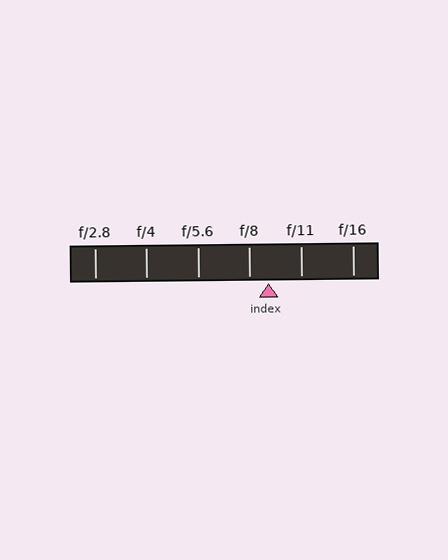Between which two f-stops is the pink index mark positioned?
The index mark is between f/8 and f/11.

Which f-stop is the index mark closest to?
The index mark is closest to f/8.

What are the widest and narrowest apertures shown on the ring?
The widest aperture shown is f/2.8 and the narrowest is f/16.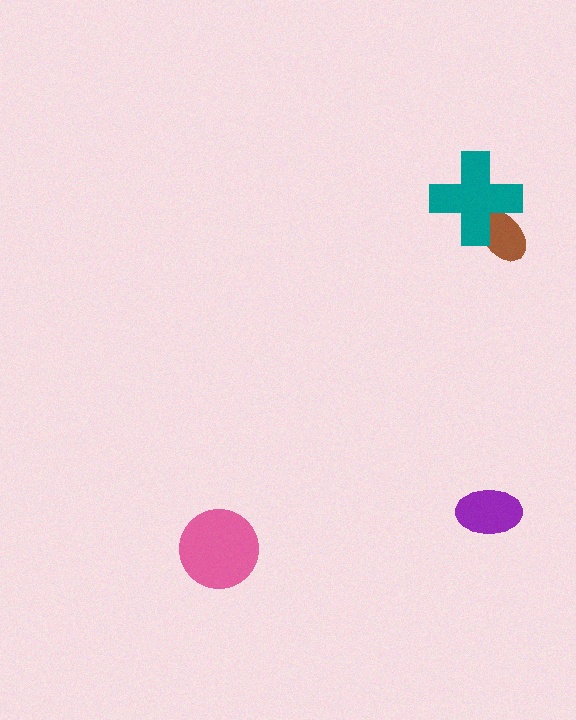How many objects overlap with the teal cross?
1 object overlaps with the teal cross.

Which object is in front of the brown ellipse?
The teal cross is in front of the brown ellipse.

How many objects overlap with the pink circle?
0 objects overlap with the pink circle.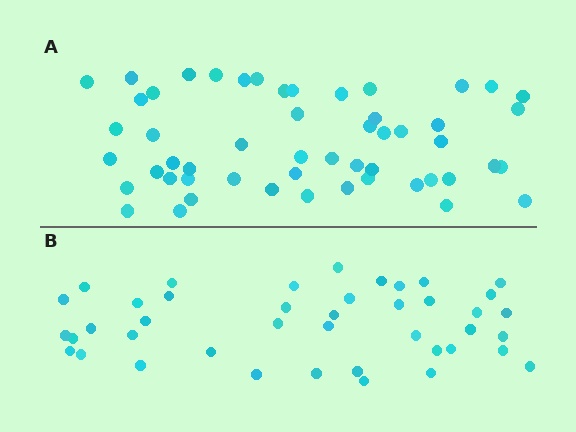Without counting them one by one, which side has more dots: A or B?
Region A (the top region) has more dots.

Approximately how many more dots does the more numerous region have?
Region A has roughly 12 or so more dots than region B.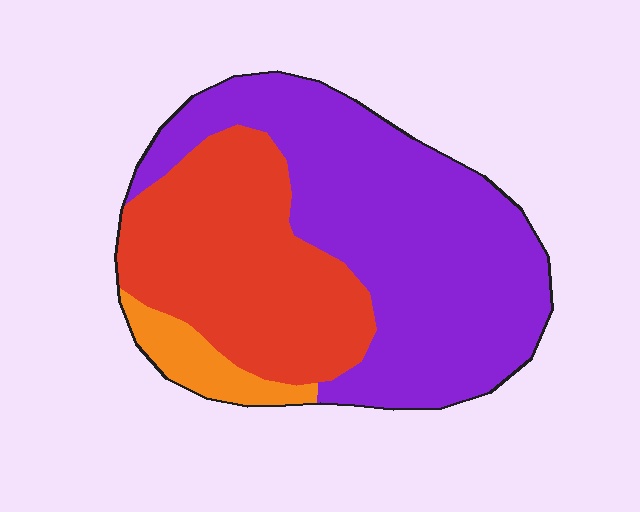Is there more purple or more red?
Purple.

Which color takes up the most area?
Purple, at roughly 55%.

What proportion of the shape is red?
Red covers 36% of the shape.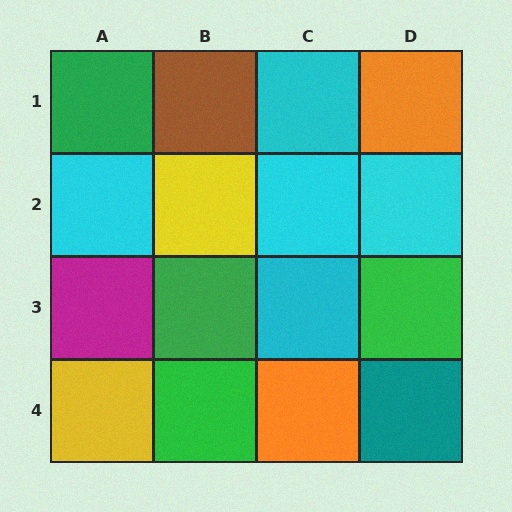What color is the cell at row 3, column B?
Green.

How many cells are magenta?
1 cell is magenta.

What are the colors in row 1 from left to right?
Green, brown, cyan, orange.